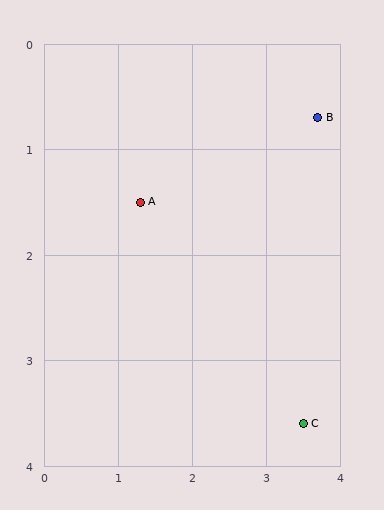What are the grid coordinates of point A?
Point A is at approximately (1.3, 1.5).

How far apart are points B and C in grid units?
Points B and C are about 2.9 grid units apart.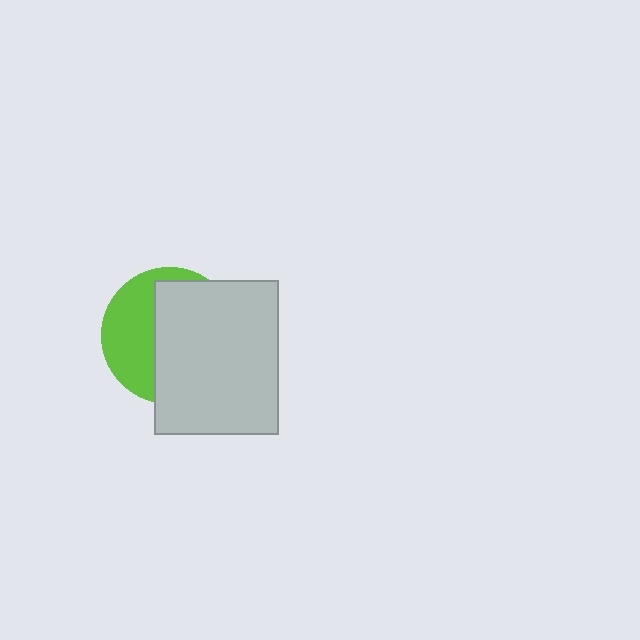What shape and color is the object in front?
The object in front is a light gray rectangle.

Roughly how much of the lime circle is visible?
A small part of it is visible (roughly 39%).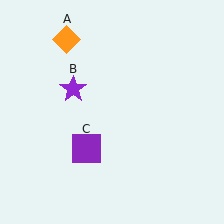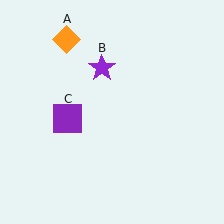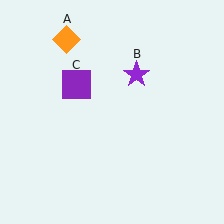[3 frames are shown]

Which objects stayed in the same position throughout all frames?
Orange diamond (object A) remained stationary.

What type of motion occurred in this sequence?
The purple star (object B), purple square (object C) rotated clockwise around the center of the scene.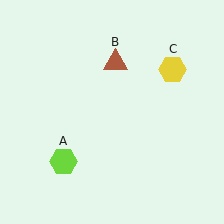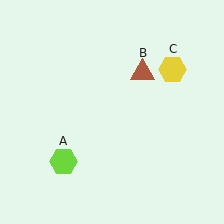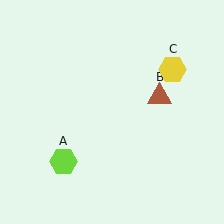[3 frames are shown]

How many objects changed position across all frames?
1 object changed position: brown triangle (object B).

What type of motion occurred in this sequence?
The brown triangle (object B) rotated clockwise around the center of the scene.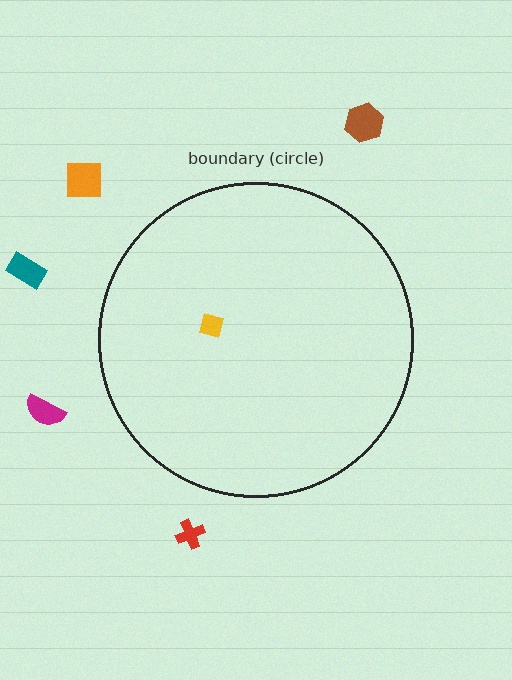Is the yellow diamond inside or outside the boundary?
Inside.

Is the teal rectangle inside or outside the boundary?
Outside.